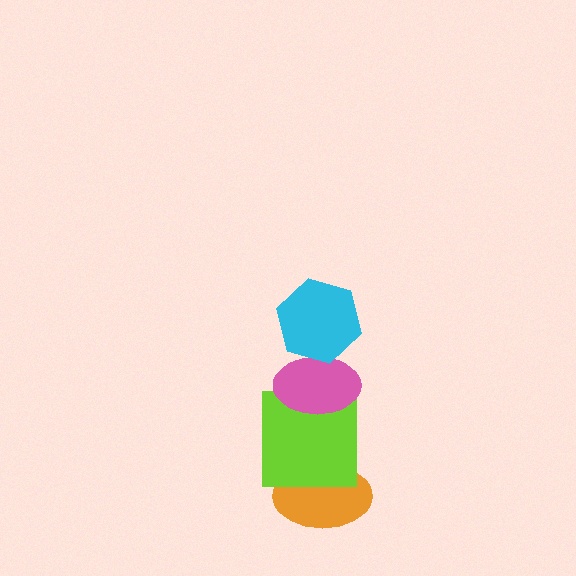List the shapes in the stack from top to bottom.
From top to bottom: the cyan hexagon, the pink ellipse, the lime square, the orange ellipse.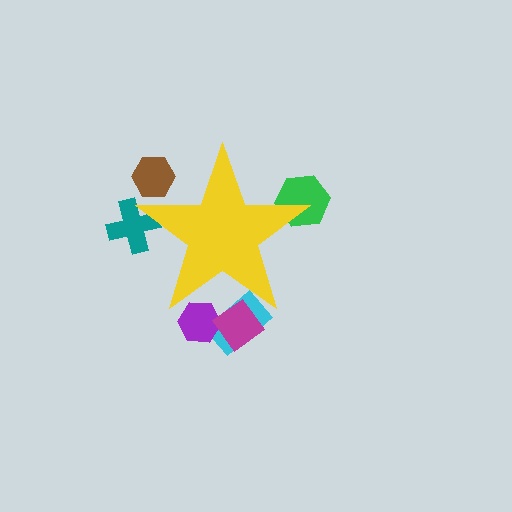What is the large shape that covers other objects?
A yellow star.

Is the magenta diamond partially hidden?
Yes, the magenta diamond is partially hidden behind the yellow star.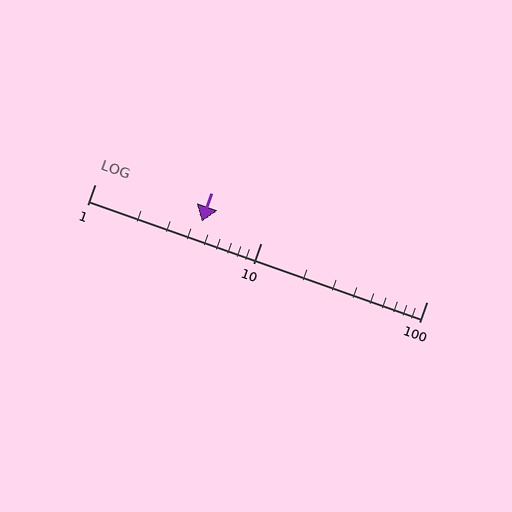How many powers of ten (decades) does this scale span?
The scale spans 2 decades, from 1 to 100.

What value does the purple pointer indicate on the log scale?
The pointer indicates approximately 4.4.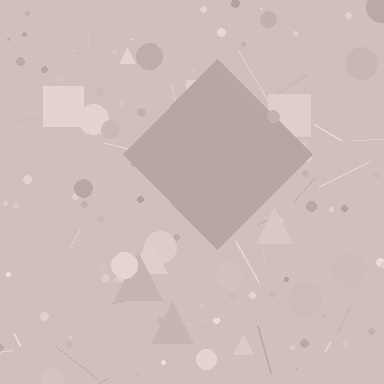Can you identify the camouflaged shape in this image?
The camouflaged shape is a diamond.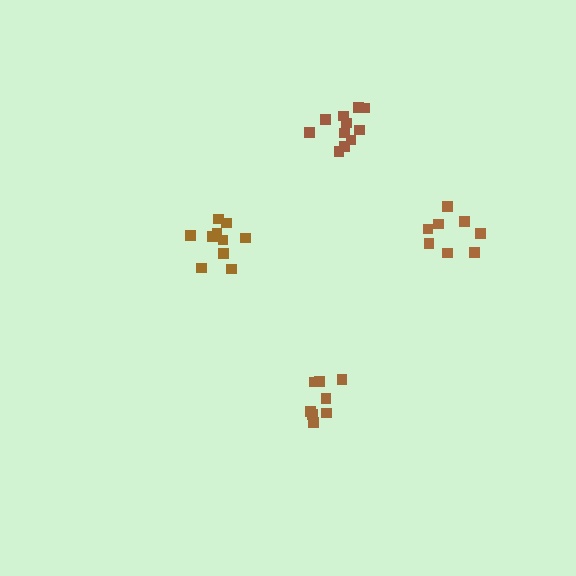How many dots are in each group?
Group 1: 10 dots, Group 2: 8 dots, Group 3: 8 dots, Group 4: 11 dots (37 total).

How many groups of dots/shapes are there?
There are 4 groups.